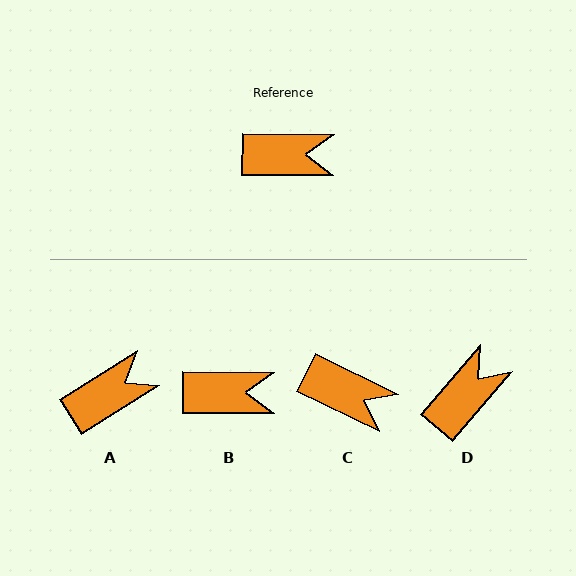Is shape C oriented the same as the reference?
No, it is off by about 26 degrees.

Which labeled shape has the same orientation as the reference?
B.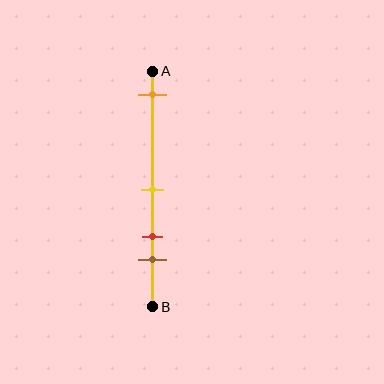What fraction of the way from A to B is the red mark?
The red mark is approximately 70% (0.7) of the way from A to B.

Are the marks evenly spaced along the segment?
No, the marks are not evenly spaced.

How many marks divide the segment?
There are 4 marks dividing the segment.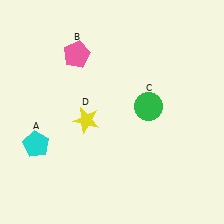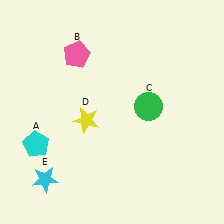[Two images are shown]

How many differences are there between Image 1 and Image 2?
There is 1 difference between the two images.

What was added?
A cyan star (E) was added in Image 2.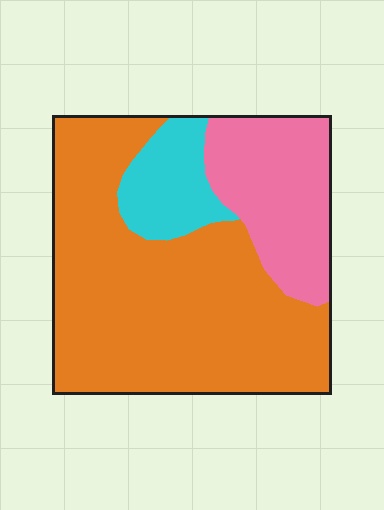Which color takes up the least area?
Cyan, at roughly 10%.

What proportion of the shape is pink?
Pink takes up less than a quarter of the shape.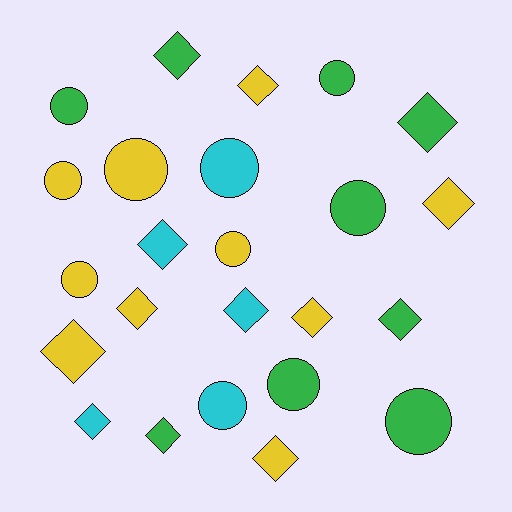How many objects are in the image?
There are 24 objects.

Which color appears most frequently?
Yellow, with 10 objects.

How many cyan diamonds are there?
There are 3 cyan diamonds.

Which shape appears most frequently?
Diamond, with 13 objects.